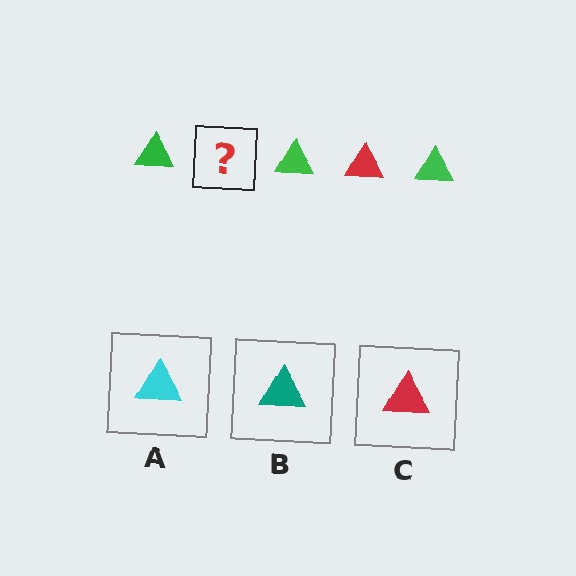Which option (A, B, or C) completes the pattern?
C.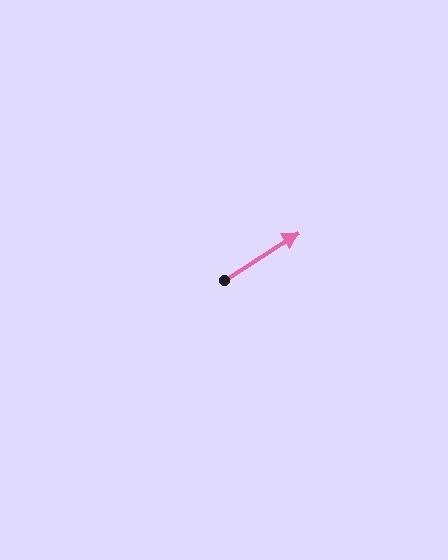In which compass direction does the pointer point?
Northeast.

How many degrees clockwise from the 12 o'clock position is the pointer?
Approximately 58 degrees.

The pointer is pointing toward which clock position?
Roughly 2 o'clock.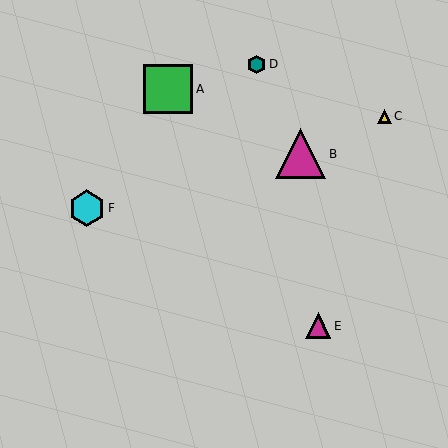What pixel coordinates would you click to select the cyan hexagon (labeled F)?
Click at (87, 208) to select the cyan hexagon F.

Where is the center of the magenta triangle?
The center of the magenta triangle is at (318, 326).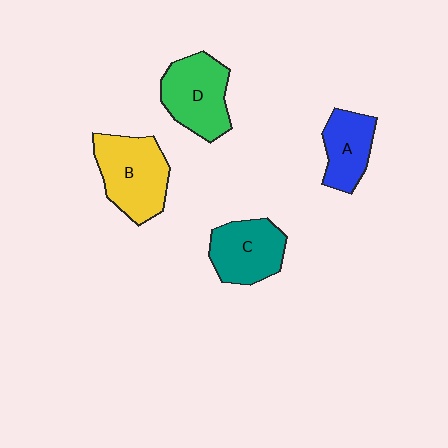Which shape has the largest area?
Shape B (yellow).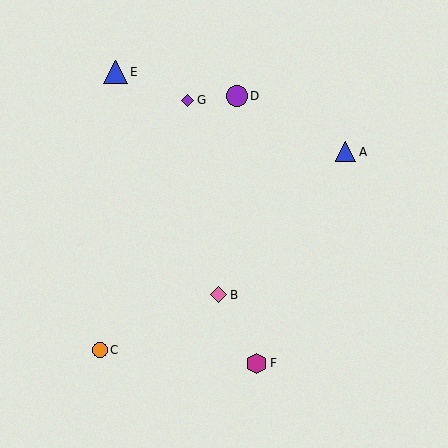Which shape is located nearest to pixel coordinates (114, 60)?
The blue triangle (labeled E) at (116, 72) is nearest to that location.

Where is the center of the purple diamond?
The center of the purple diamond is at (188, 100).